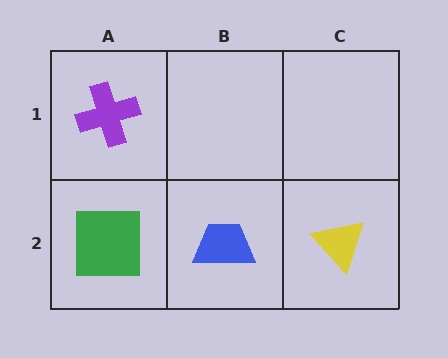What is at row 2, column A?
A green square.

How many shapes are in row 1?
1 shape.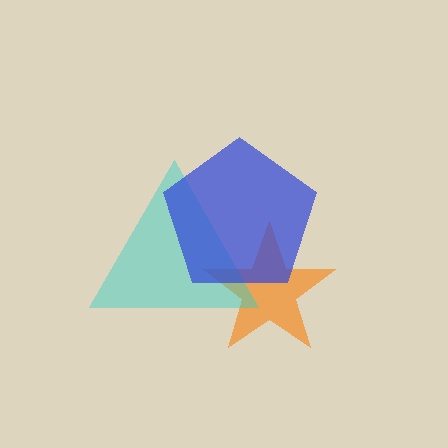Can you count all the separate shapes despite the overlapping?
Yes, there are 3 separate shapes.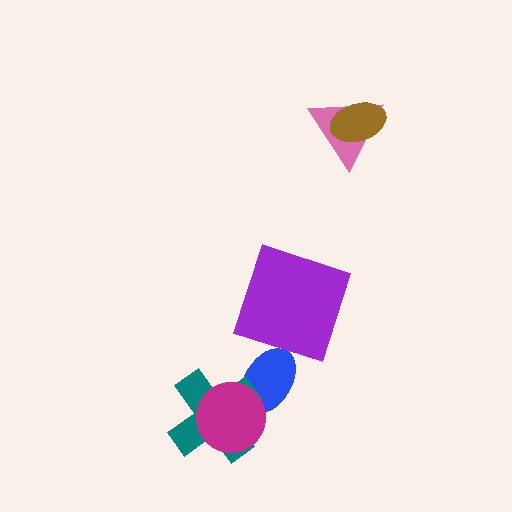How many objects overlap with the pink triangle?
1 object overlaps with the pink triangle.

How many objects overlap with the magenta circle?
2 objects overlap with the magenta circle.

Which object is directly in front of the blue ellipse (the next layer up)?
The teal cross is directly in front of the blue ellipse.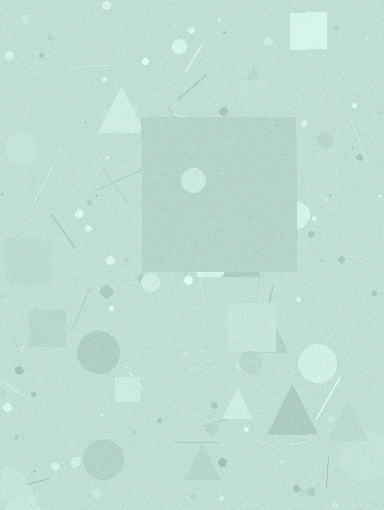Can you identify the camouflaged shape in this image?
The camouflaged shape is a square.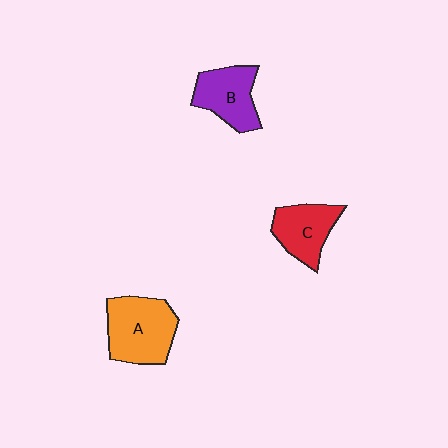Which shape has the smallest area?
Shape C (red).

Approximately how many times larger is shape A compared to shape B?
Approximately 1.3 times.